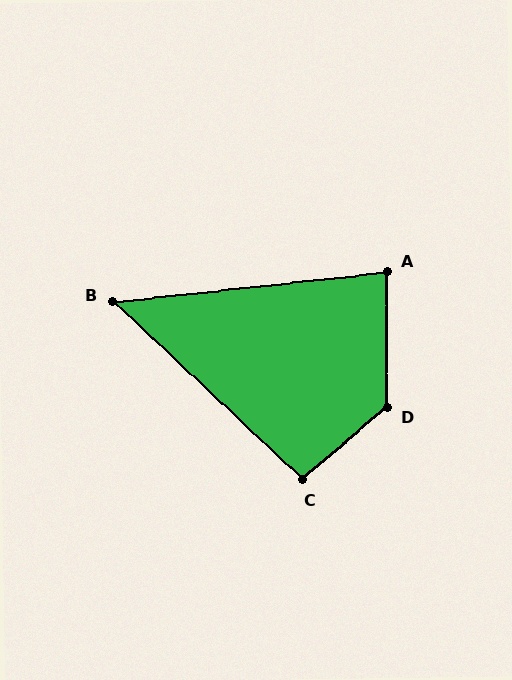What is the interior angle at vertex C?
Approximately 96 degrees (obtuse).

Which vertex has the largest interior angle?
D, at approximately 130 degrees.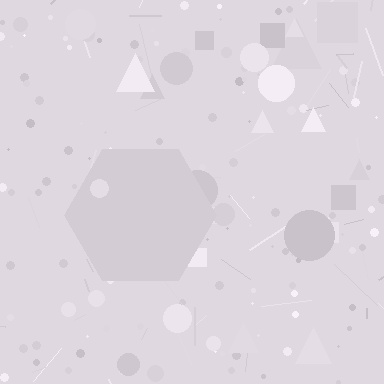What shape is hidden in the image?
A hexagon is hidden in the image.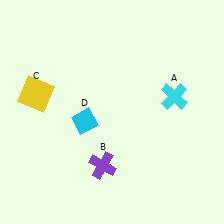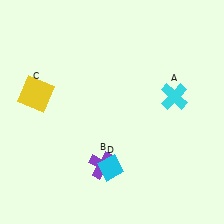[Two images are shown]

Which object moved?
The cyan diamond (D) moved down.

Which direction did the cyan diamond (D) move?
The cyan diamond (D) moved down.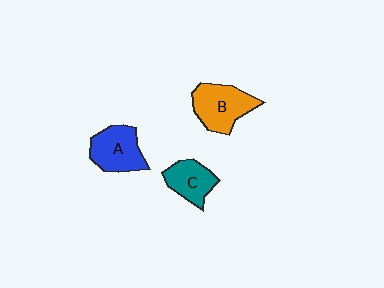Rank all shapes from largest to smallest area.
From largest to smallest: B (orange), A (blue), C (teal).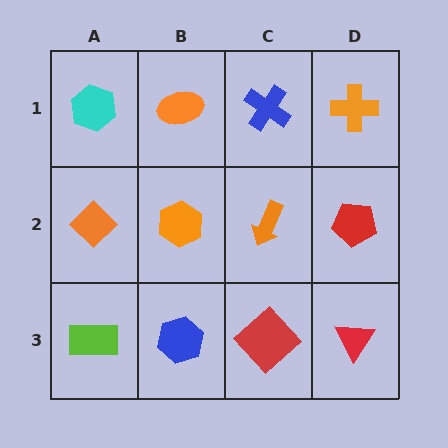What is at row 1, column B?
An orange ellipse.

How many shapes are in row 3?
4 shapes.